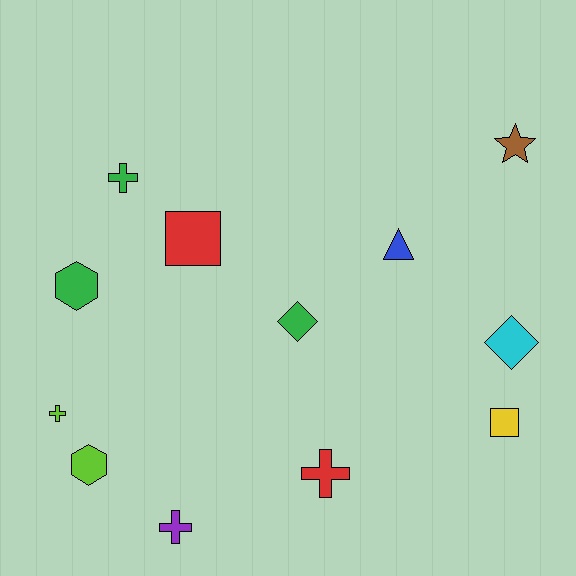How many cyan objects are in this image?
There is 1 cyan object.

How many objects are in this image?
There are 12 objects.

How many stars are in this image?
There is 1 star.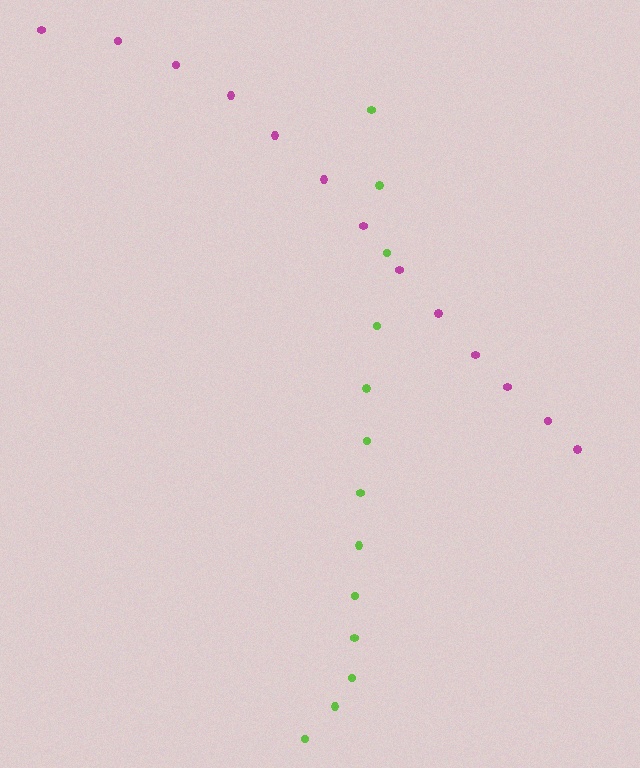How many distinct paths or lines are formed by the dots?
There are 2 distinct paths.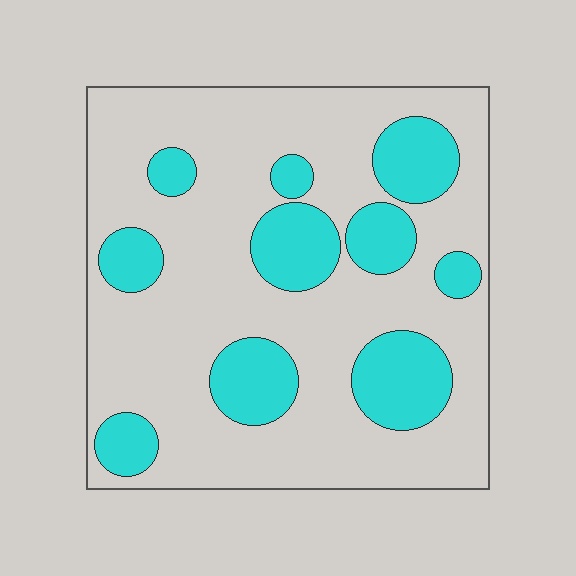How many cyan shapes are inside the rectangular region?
10.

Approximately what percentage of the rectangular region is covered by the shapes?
Approximately 25%.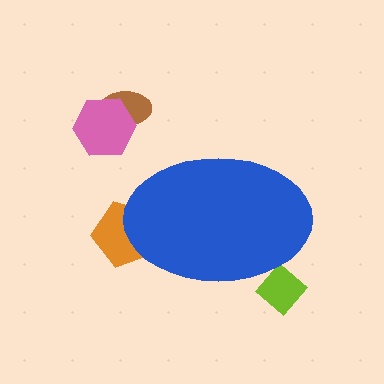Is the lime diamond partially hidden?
Yes, the lime diamond is partially hidden behind the blue ellipse.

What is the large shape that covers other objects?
A blue ellipse.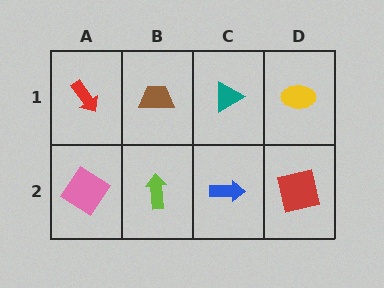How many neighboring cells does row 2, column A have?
2.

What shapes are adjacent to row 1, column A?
A pink diamond (row 2, column A), a brown trapezoid (row 1, column B).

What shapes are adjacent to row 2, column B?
A brown trapezoid (row 1, column B), a pink diamond (row 2, column A), a blue arrow (row 2, column C).